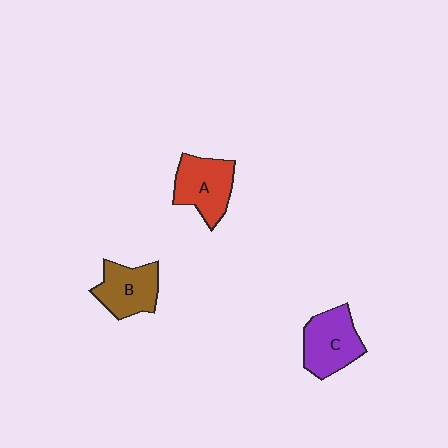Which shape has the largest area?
Shape A (red).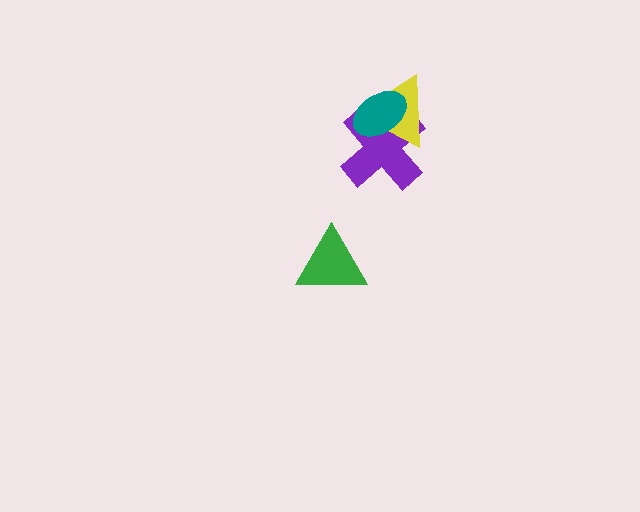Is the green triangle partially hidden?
No, no other shape covers it.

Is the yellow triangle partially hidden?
Yes, it is partially covered by another shape.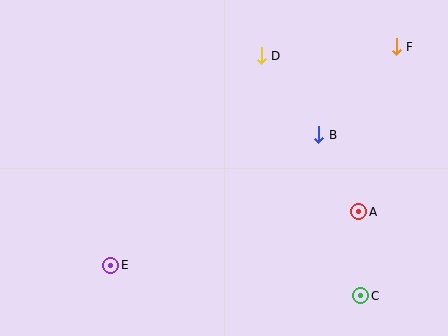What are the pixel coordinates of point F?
Point F is at (396, 47).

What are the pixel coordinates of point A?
Point A is at (359, 212).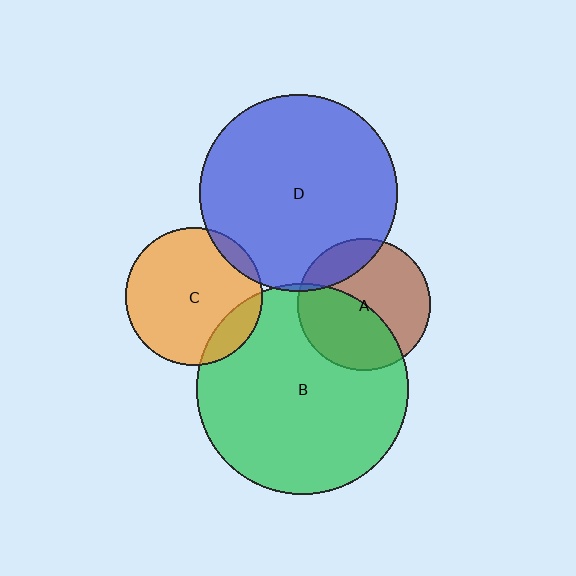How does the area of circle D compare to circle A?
Approximately 2.2 times.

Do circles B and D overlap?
Yes.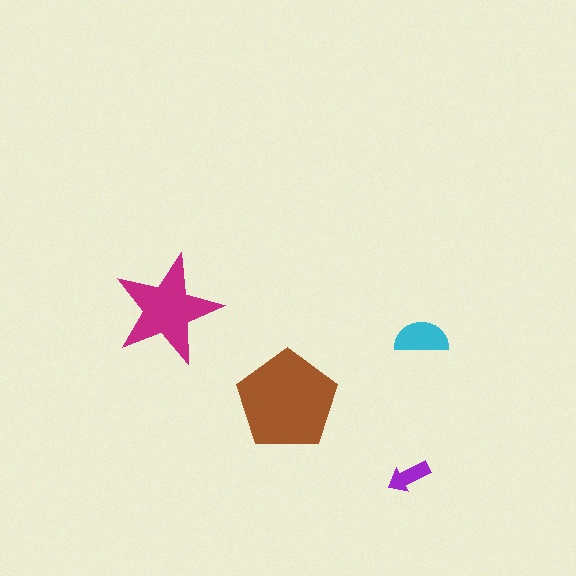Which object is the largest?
The brown pentagon.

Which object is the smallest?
The purple arrow.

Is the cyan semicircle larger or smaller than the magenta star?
Smaller.